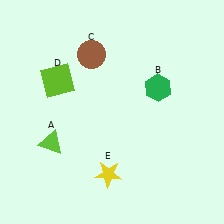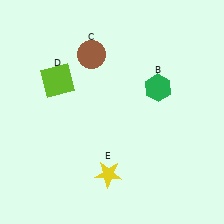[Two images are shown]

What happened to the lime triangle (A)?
The lime triangle (A) was removed in Image 2. It was in the bottom-left area of Image 1.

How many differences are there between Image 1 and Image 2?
There is 1 difference between the two images.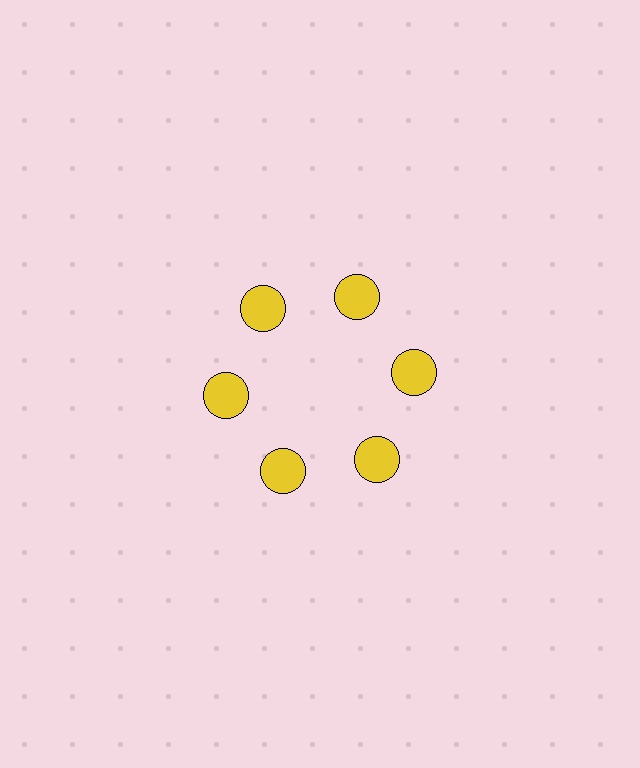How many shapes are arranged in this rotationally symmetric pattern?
There are 6 shapes, arranged in 6 groups of 1.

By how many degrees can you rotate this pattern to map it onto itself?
The pattern maps onto itself every 60 degrees of rotation.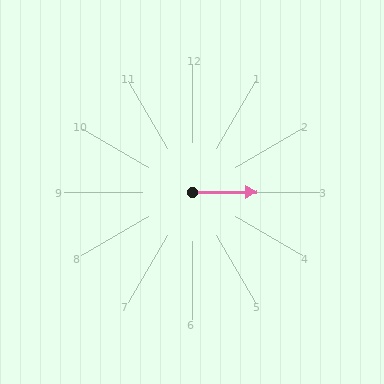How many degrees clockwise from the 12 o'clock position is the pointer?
Approximately 90 degrees.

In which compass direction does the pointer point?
East.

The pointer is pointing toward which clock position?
Roughly 3 o'clock.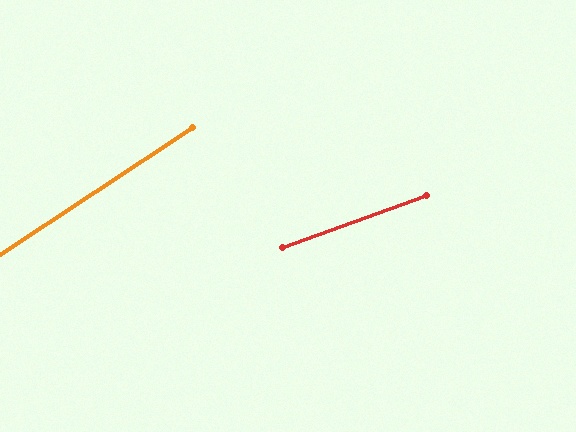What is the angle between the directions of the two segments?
Approximately 13 degrees.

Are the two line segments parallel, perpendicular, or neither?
Neither parallel nor perpendicular — they differ by about 13°.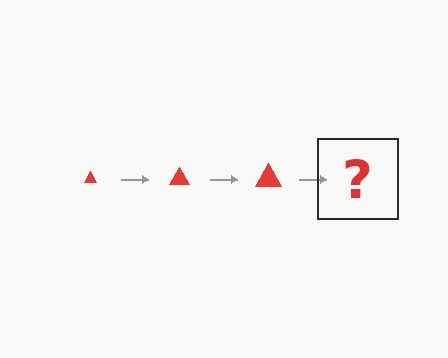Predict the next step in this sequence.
The next step is a red triangle, larger than the previous one.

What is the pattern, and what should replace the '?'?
The pattern is that the triangle gets progressively larger each step. The '?' should be a red triangle, larger than the previous one.